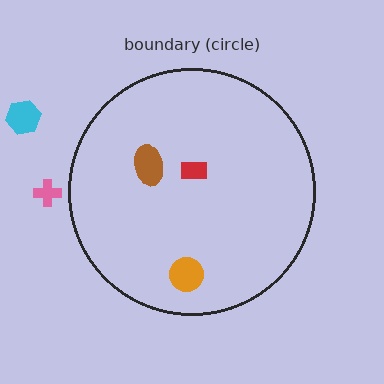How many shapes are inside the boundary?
3 inside, 2 outside.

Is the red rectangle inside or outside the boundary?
Inside.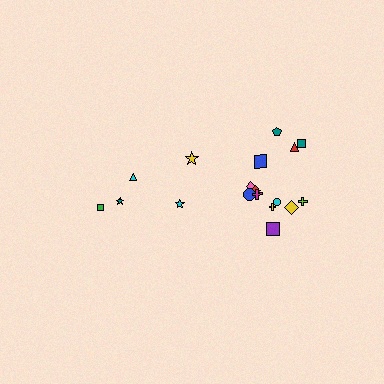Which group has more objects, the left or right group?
The right group.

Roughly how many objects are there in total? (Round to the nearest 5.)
Roughly 20 objects in total.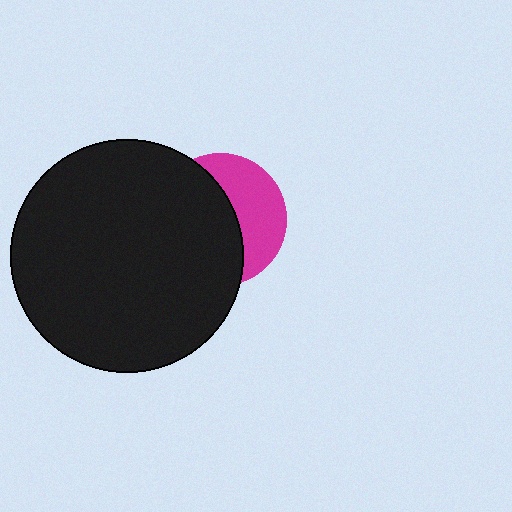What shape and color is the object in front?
The object in front is a black circle.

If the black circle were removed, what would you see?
You would see the complete magenta circle.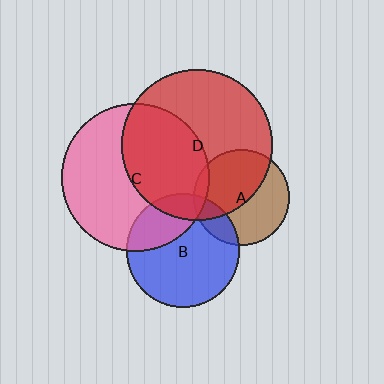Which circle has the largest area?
Circle D (red).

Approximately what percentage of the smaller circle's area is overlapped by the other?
Approximately 10%.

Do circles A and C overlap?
Yes.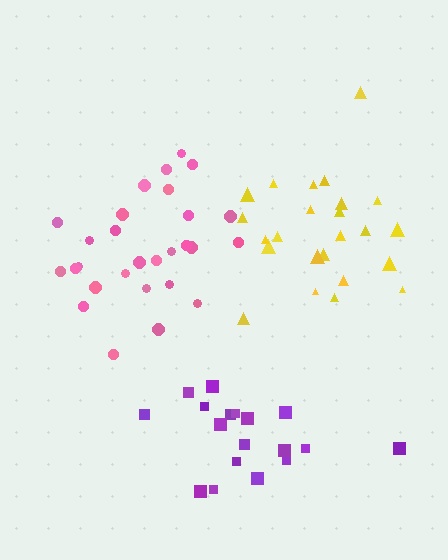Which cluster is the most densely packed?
Pink.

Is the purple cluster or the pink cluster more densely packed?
Pink.